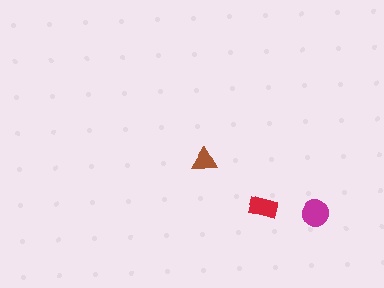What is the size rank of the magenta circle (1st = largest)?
1st.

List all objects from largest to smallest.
The magenta circle, the red rectangle, the brown triangle.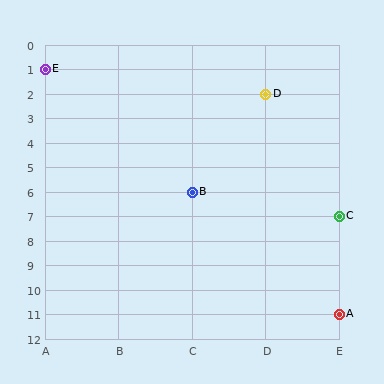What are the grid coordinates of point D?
Point D is at grid coordinates (D, 2).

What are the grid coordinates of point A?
Point A is at grid coordinates (E, 11).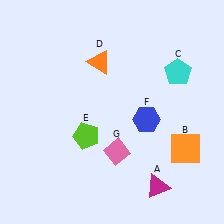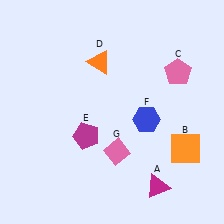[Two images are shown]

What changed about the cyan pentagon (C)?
In Image 1, C is cyan. In Image 2, it changed to pink.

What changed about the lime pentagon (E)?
In Image 1, E is lime. In Image 2, it changed to magenta.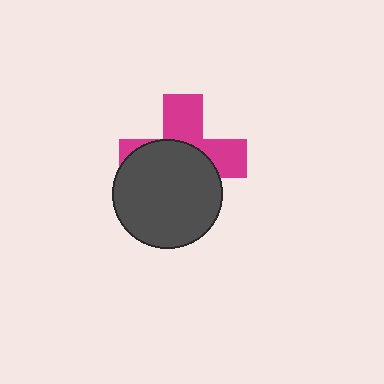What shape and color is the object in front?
The object in front is a dark gray circle.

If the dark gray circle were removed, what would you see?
You would see the complete magenta cross.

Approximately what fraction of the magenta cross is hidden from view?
Roughly 56% of the magenta cross is hidden behind the dark gray circle.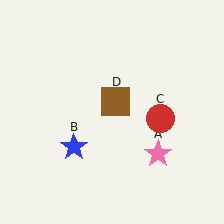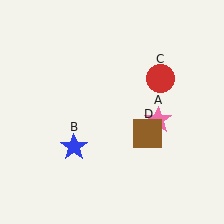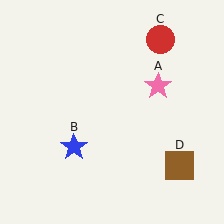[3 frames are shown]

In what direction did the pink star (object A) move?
The pink star (object A) moved up.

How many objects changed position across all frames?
3 objects changed position: pink star (object A), red circle (object C), brown square (object D).